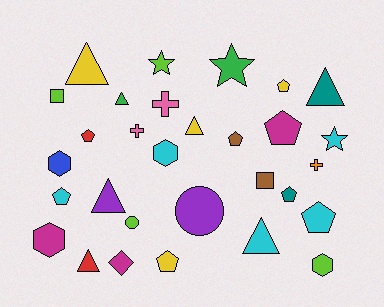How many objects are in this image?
There are 30 objects.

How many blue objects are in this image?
There is 1 blue object.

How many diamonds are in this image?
There is 1 diamond.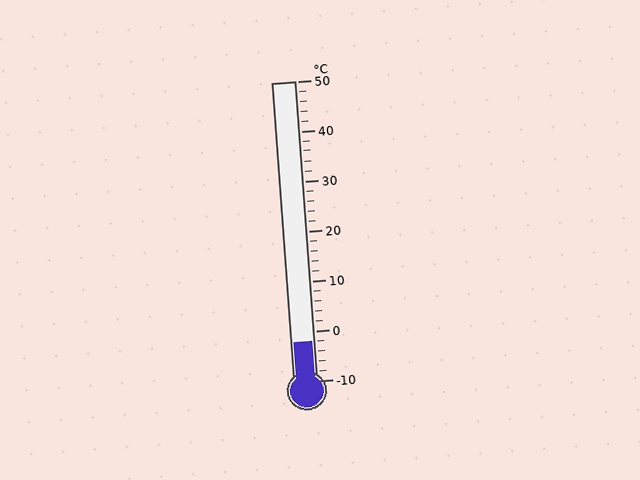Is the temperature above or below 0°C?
The temperature is below 0°C.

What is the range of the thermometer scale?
The thermometer scale ranges from -10°C to 50°C.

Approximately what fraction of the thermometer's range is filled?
The thermometer is filled to approximately 15% of its range.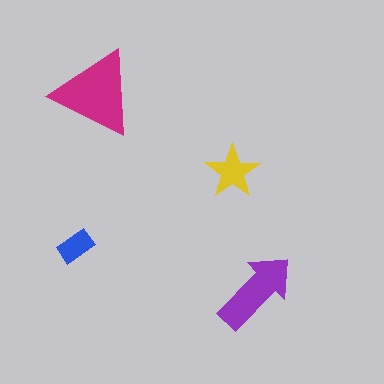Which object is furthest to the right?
The purple arrow is rightmost.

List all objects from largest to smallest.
The magenta triangle, the purple arrow, the yellow star, the blue rectangle.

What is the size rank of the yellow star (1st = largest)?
3rd.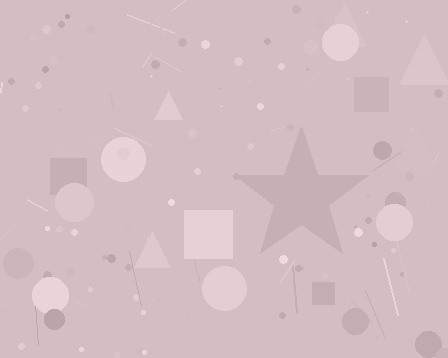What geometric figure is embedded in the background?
A star is embedded in the background.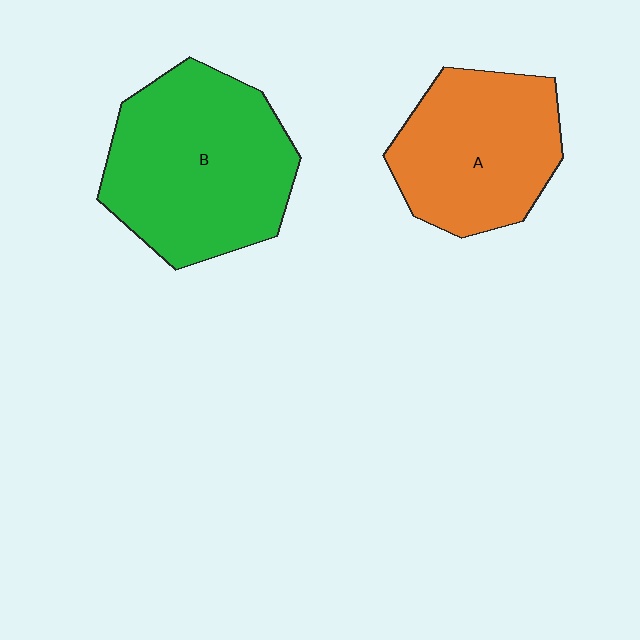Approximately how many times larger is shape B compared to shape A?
Approximately 1.3 times.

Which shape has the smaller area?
Shape A (orange).